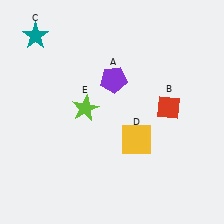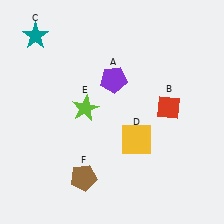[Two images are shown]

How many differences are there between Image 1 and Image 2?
There is 1 difference between the two images.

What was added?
A brown pentagon (F) was added in Image 2.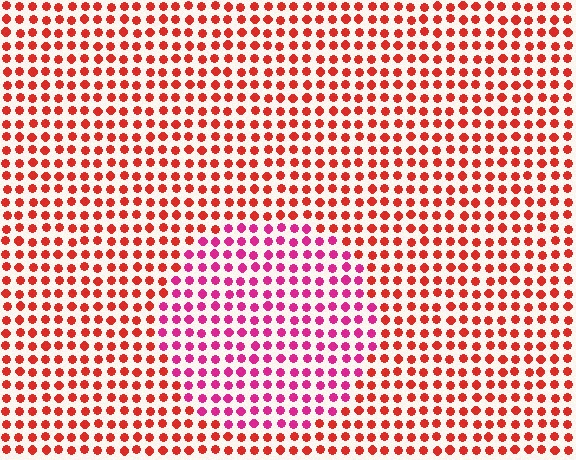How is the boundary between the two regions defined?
The boundary is defined purely by a slight shift in hue (about 38 degrees). Spacing, size, and orientation are identical on both sides.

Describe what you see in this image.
The image is filled with small red elements in a uniform arrangement. A circle-shaped region is visible where the elements are tinted to a slightly different hue, forming a subtle color boundary.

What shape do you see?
I see a circle.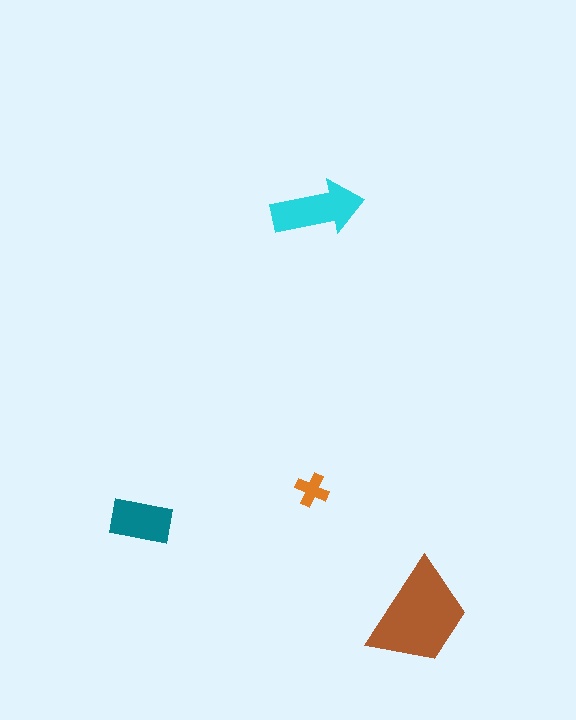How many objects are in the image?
There are 4 objects in the image.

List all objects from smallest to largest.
The orange cross, the teal rectangle, the cyan arrow, the brown trapezoid.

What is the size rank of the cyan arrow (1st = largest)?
2nd.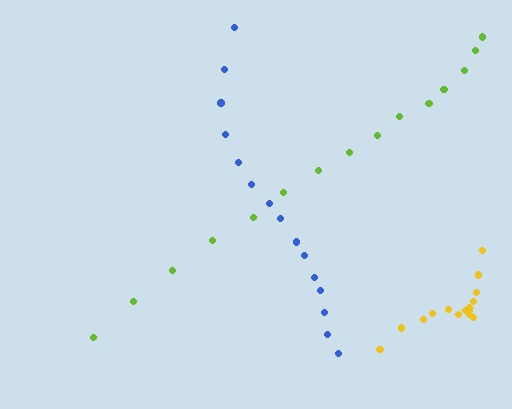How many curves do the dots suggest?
There are 3 distinct paths.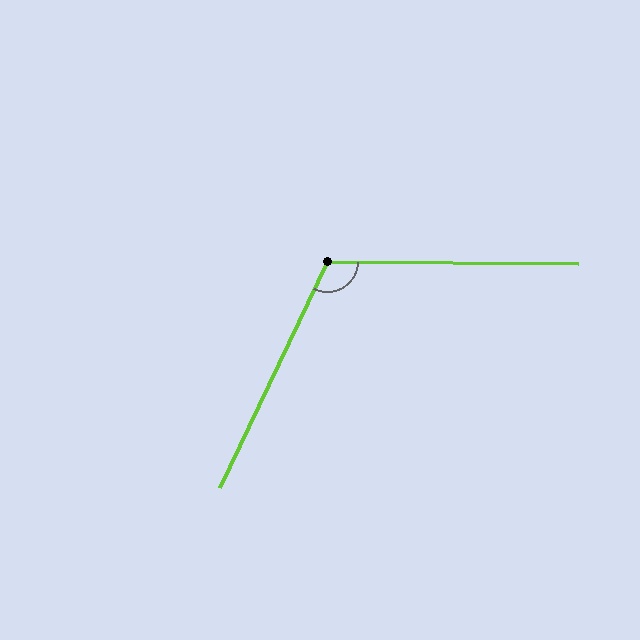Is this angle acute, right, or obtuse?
It is obtuse.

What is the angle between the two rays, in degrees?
Approximately 115 degrees.